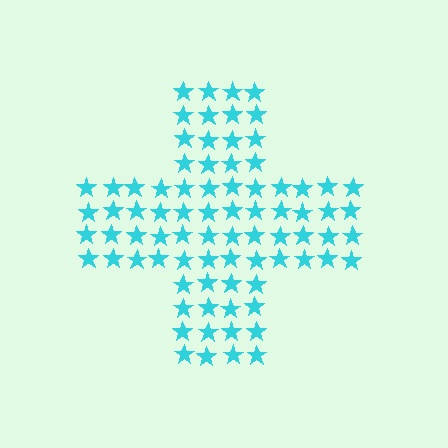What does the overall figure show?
The overall figure shows a cross.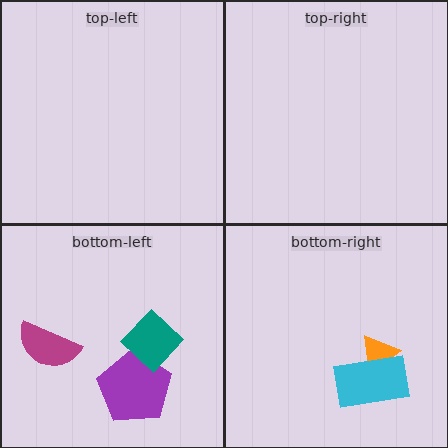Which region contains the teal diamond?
The bottom-left region.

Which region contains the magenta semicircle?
The bottom-left region.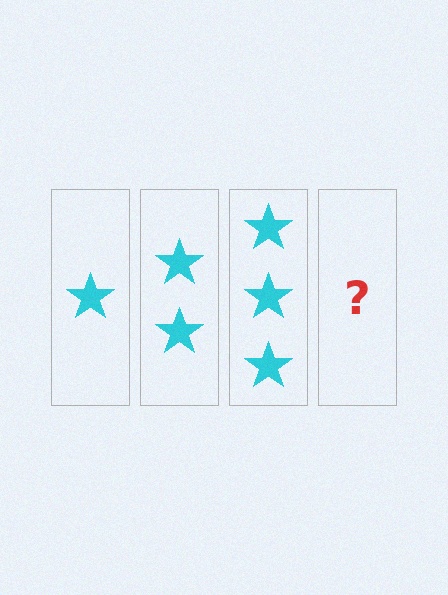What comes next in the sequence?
The next element should be 4 stars.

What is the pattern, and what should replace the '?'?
The pattern is that each step adds one more star. The '?' should be 4 stars.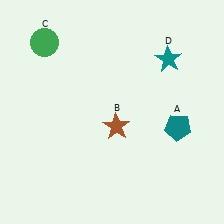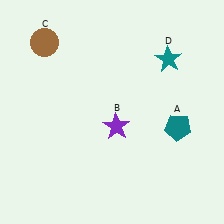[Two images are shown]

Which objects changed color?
B changed from brown to purple. C changed from green to brown.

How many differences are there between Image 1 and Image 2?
There are 2 differences between the two images.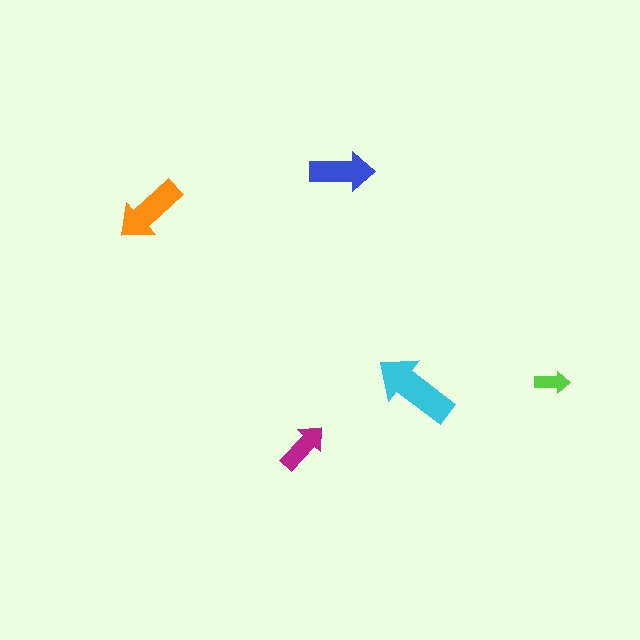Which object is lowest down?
The magenta arrow is bottommost.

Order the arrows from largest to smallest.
the cyan one, the orange one, the blue one, the magenta one, the lime one.